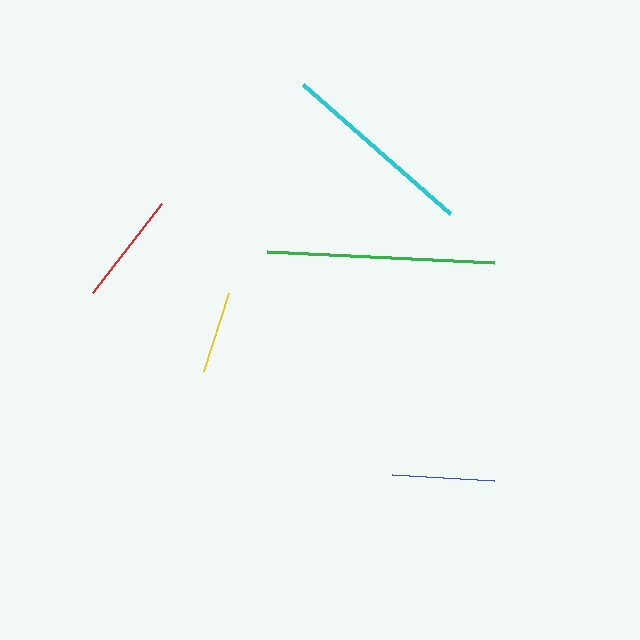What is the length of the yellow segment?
The yellow segment is approximately 82 pixels long.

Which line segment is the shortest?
The yellow line is the shortest at approximately 82 pixels.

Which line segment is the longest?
The green line is the longest at approximately 227 pixels.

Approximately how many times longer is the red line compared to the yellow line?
The red line is approximately 1.4 times the length of the yellow line.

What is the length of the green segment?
The green segment is approximately 227 pixels long.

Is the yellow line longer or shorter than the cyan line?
The cyan line is longer than the yellow line.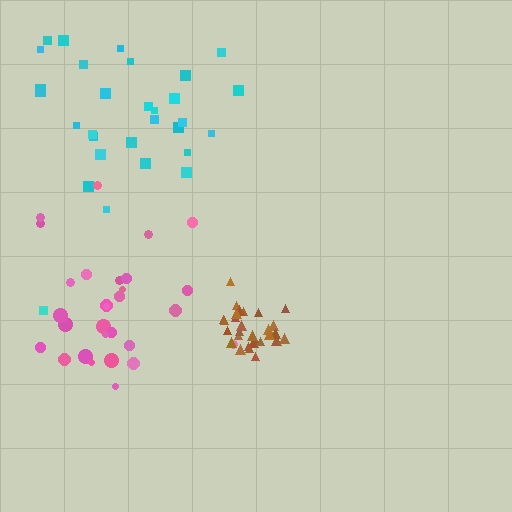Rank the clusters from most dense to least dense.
brown, pink, cyan.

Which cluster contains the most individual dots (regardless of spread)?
Cyan (30).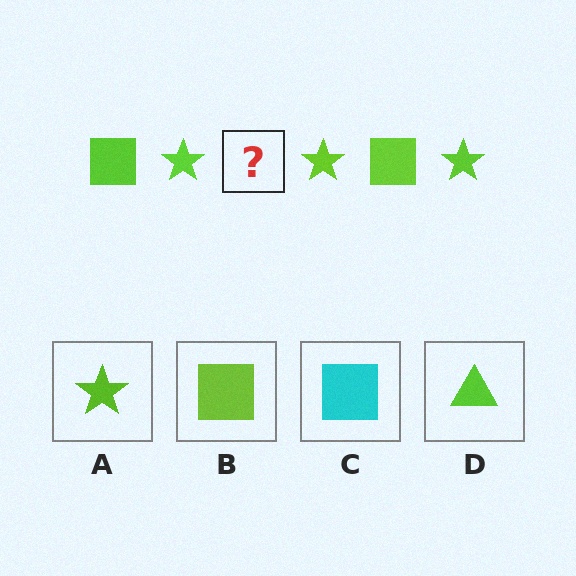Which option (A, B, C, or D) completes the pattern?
B.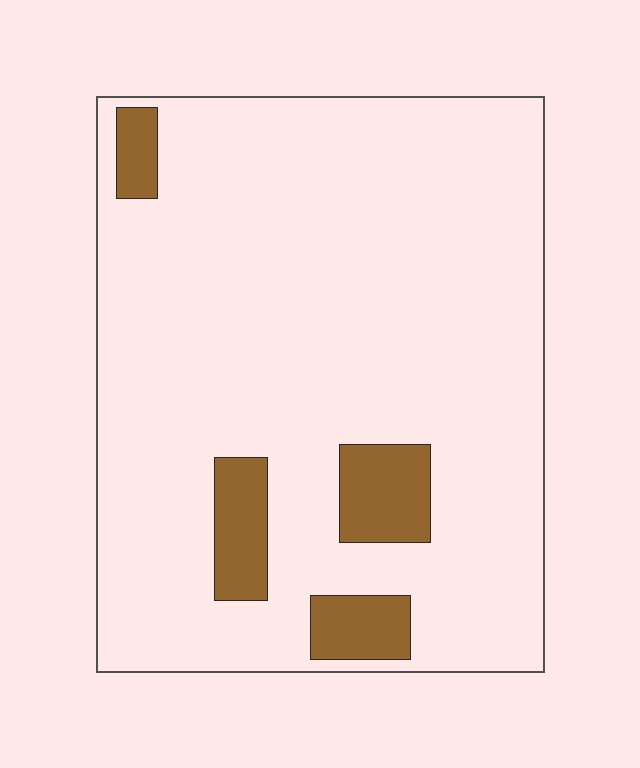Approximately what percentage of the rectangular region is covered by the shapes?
Approximately 10%.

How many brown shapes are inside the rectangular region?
4.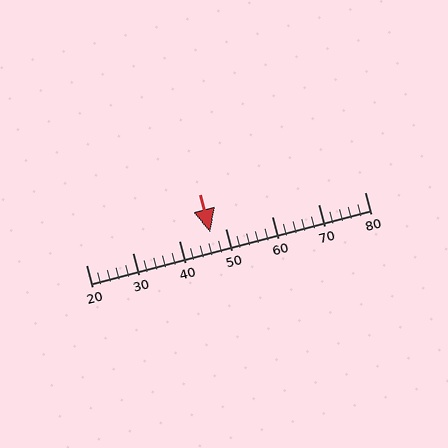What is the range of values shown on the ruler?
The ruler shows values from 20 to 80.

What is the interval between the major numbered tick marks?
The major tick marks are spaced 10 units apart.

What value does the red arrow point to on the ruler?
The red arrow points to approximately 47.